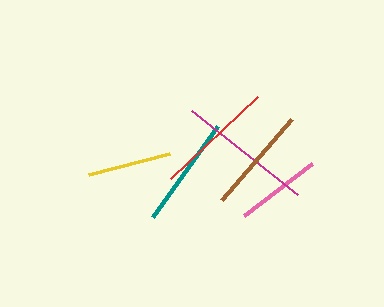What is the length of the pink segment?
The pink segment is approximately 86 pixels long.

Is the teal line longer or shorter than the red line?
The red line is longer than the teal line.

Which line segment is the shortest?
The yellow line is the shortest at approximately 83 pixels.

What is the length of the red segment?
The red segment is approximately 120 pixels long.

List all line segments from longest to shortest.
From longest to shortest: magenta, red, teal, brown, pink, yellow.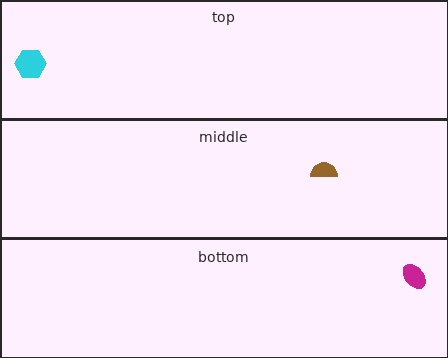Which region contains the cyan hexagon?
The top region.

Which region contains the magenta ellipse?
The bottom region.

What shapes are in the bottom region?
The magenta ellipse.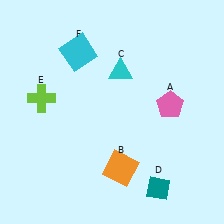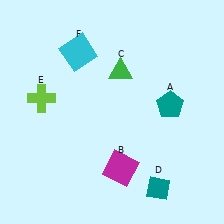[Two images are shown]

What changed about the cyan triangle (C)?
In Image 1, C is cyan. In Image 2, it changed to green.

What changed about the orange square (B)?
In Image 1, B is orange. In Image 2, it changed to magenta.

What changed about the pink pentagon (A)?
In Image 1, A is pink. In Image 2, it changed to teal.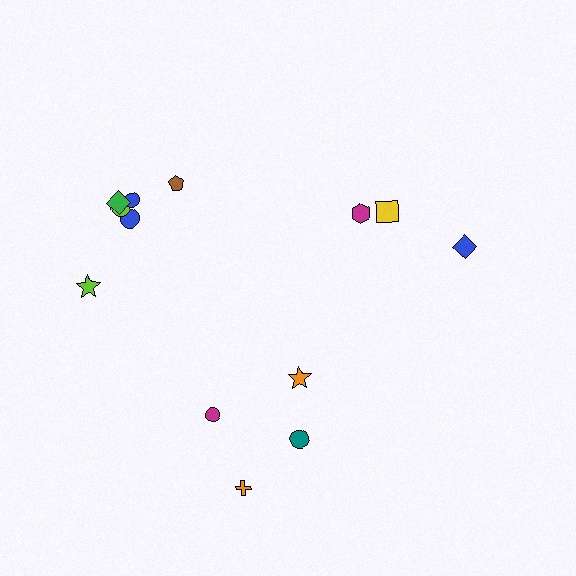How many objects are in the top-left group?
There are 6 objects.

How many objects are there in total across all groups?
There are 13 objects.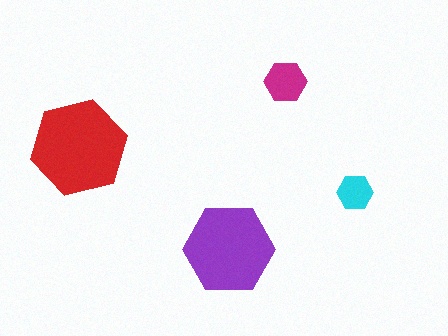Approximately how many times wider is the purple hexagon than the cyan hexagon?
About 2.5 times wider.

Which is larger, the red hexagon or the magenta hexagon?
The red one.